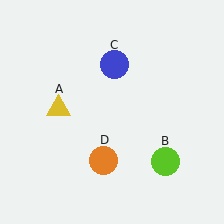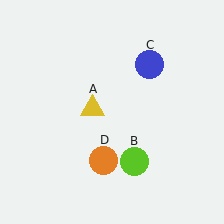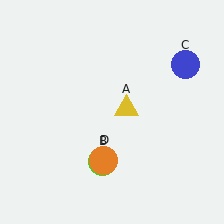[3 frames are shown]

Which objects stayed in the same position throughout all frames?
Orange circle (object D) remained stationary.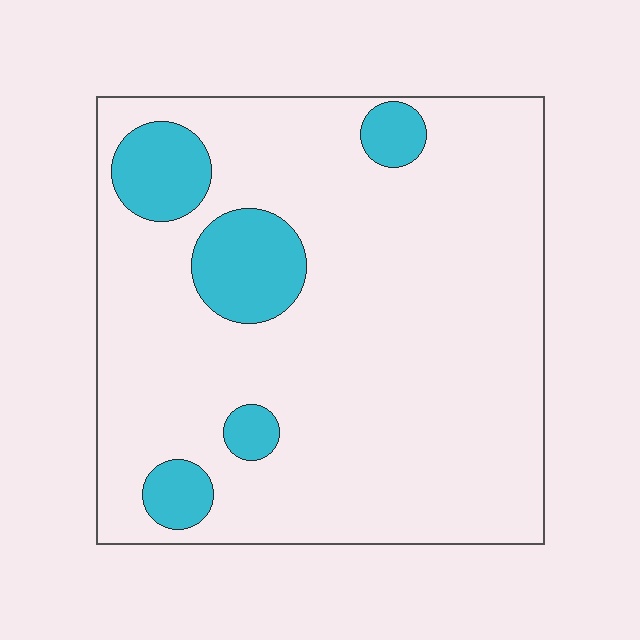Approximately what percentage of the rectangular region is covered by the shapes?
Approximately 15%.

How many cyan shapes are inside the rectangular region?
5.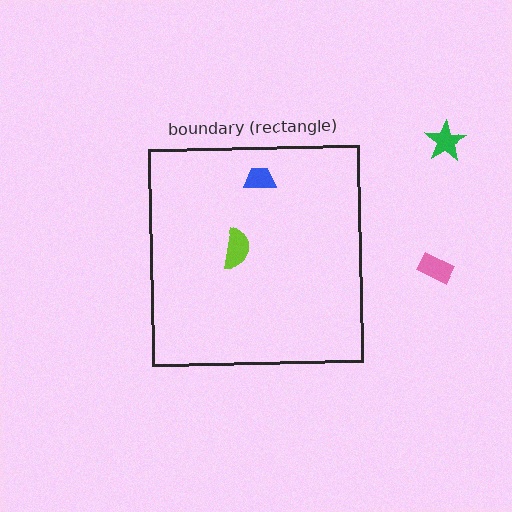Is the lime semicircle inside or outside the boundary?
Inside.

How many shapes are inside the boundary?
2 inside, 2 outside.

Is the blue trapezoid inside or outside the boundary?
Inside.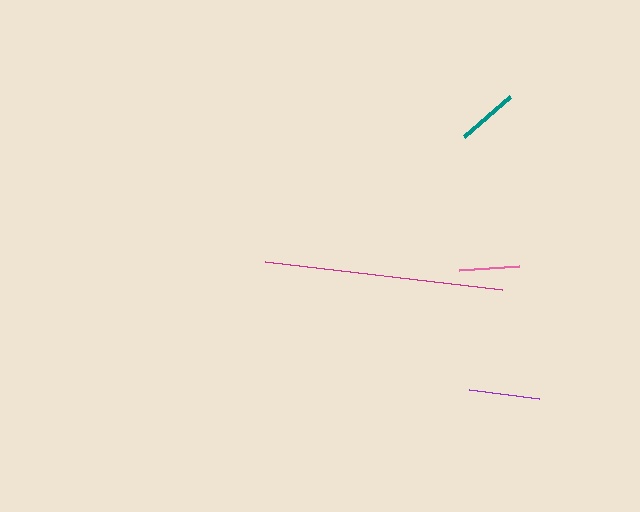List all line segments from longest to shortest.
From longest to shortest: magenta, purple, teal, pink.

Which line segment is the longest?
The magenta line is the longest at approximately 238 pixels.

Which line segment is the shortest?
The pink line is the shortest at approximately 60 pixels.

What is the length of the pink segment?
The pink segment is approximately 60 pixels long.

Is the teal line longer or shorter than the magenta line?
The magenta line is longer than the teal line.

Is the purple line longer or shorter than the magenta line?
The magenta line is longer than the purple line.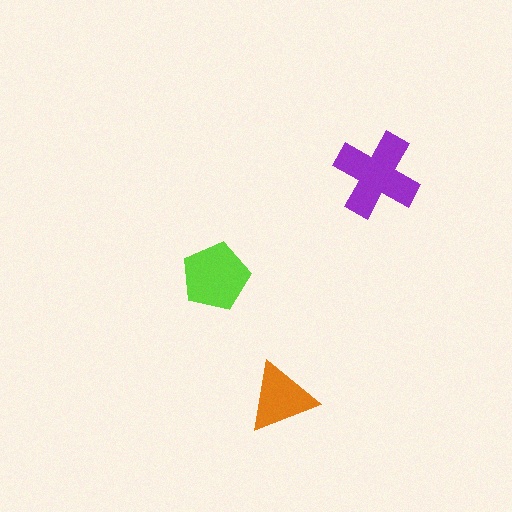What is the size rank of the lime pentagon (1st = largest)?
2nd.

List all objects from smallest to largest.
The orange triangle, the lime pentagon, the purple cross.